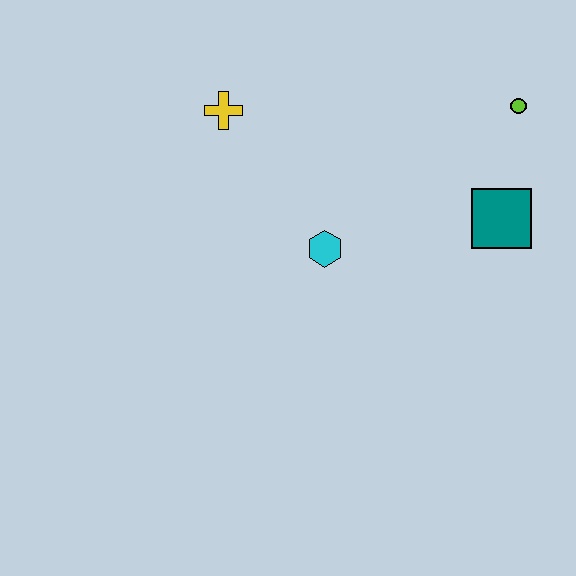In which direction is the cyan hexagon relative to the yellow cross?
The cyan hexagon is below the yellow cross.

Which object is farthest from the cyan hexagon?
The lime circle is farthest from the cyan hexagon.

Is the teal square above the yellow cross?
No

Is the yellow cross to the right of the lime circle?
No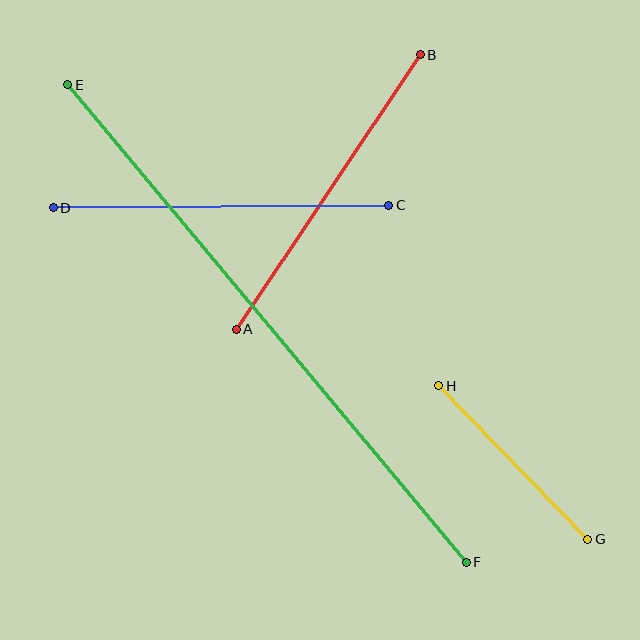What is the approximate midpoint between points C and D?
The midpoint is at approximately (221, 206) pixels.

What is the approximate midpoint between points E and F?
The midpoint is at approximately (267, 324) pixels.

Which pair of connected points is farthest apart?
Points E and F are farthest apart.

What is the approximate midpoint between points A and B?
The midpoint is at approximately (328, 192) pixels.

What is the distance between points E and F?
The distance is approximately 622 pixels.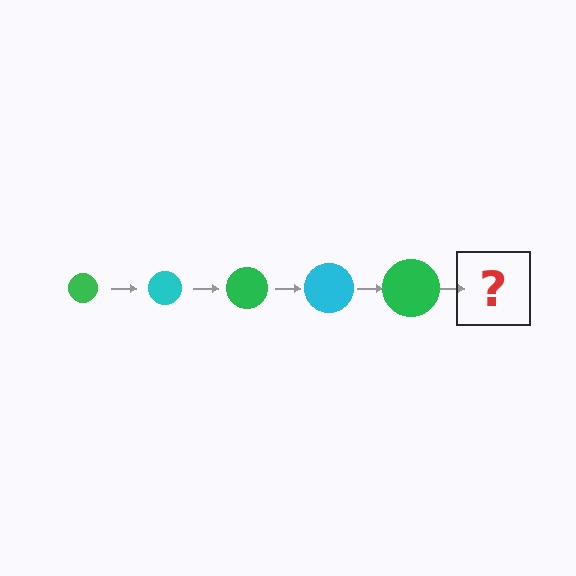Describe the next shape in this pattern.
It should be a cyan circle, larger than the previous one.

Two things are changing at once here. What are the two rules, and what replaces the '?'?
The two rules are that the circle grows larger each step and the color cycles through green and cyan. The '?' should be a cyan circle, larger than the previous one.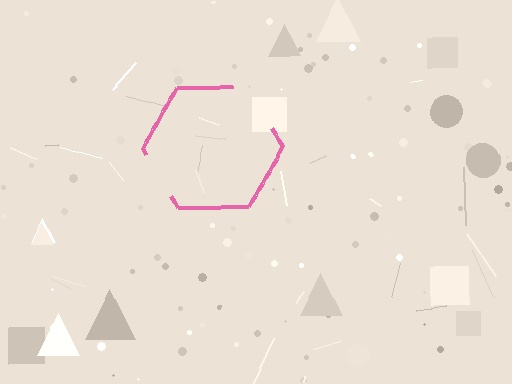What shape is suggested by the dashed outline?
The dashed outline suggests a hexagon.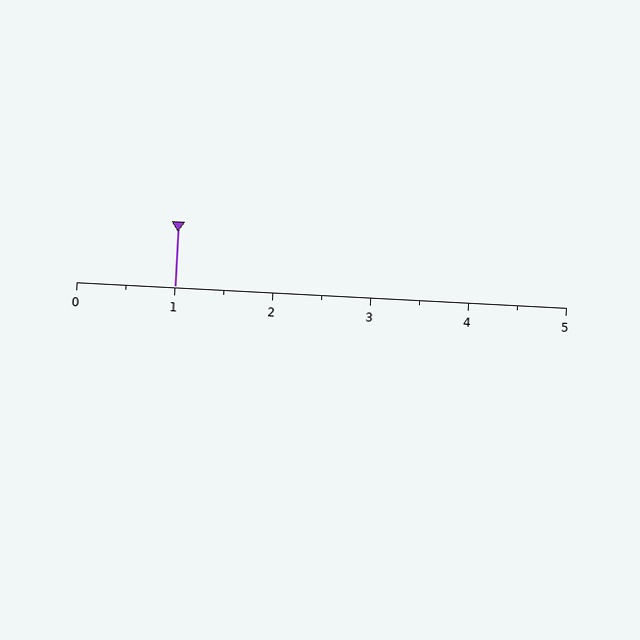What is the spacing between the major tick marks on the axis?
The major ticks are spaced 1 apart.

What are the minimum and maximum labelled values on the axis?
The axis runs from 0 to 5.